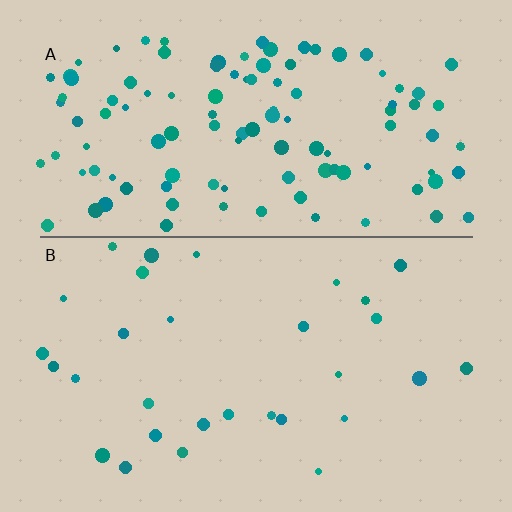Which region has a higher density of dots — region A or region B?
A (the top).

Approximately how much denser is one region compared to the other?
Approximately 3.7× — region A over region B.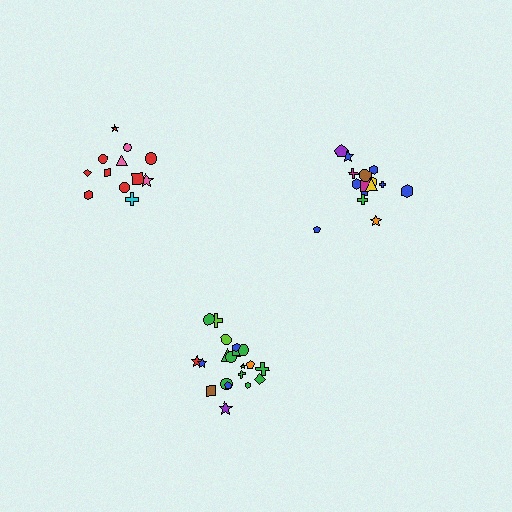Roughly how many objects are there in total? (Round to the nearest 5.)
Roughly 50 objects in total.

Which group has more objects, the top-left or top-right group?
The top-right group.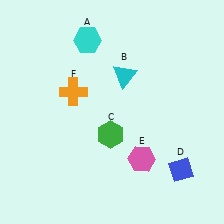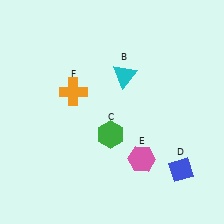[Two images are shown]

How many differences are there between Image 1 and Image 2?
There is 1 difference between the two images.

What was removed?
The cyan hexagon (A) was removed in Image 2.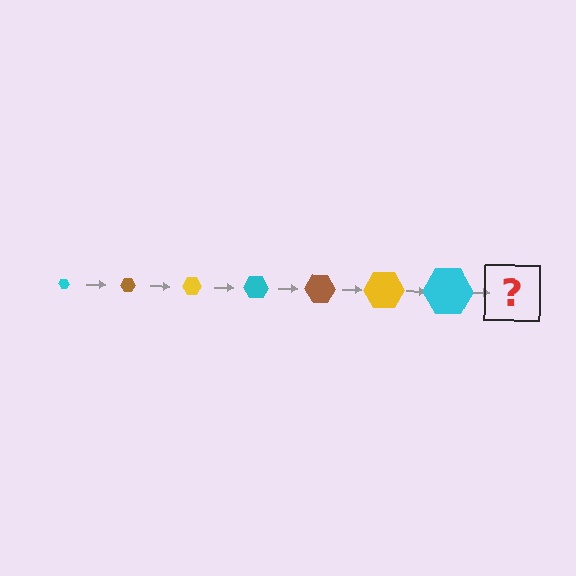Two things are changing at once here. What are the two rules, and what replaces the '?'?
The two rules are that the hexagon grows larger each step and the color cycles through cyan, brown, and yellow. The '?' should be a brown hexagon, larger than the previous one.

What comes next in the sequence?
The next element should be a brown hexagon, larger than the previous one.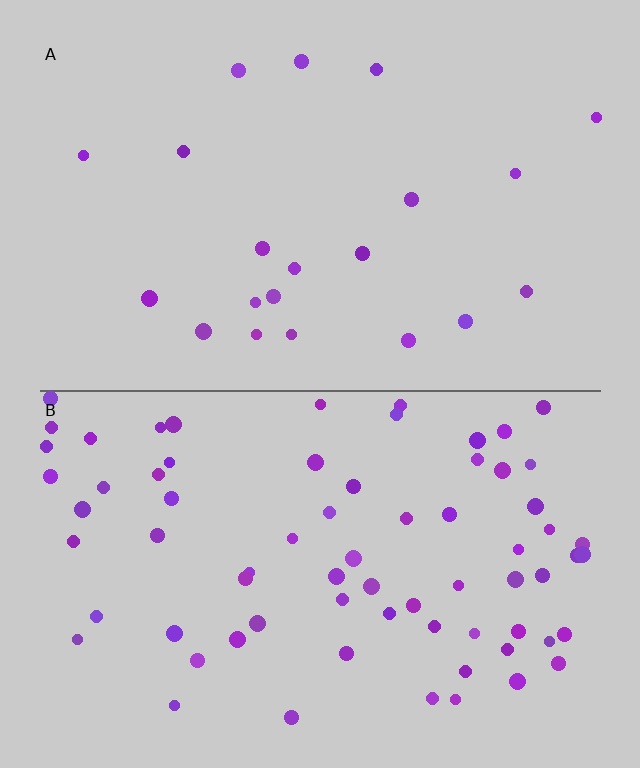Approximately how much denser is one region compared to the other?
Approximately 3.4× — region B over region A.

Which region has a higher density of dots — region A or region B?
B (the bottom).